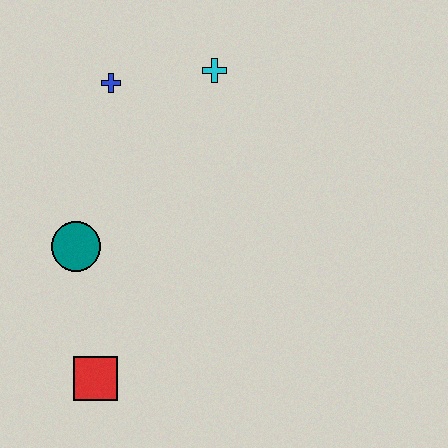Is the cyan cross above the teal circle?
Yes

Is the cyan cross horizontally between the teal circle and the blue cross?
No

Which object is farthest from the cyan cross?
The red square is farthest from the cyan cross.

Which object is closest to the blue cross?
The cyan cross is closest to the blue cross.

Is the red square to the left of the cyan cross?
Yes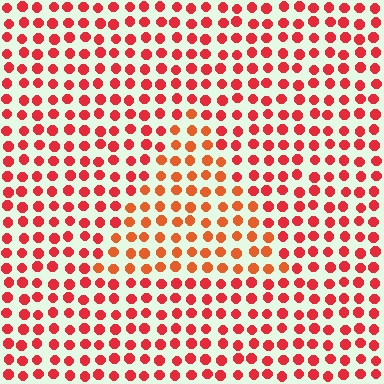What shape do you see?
I see a triangle.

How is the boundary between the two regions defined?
The boundary is defined purely by a slight shift in hue (about 22 degrees). Spacing, size, and orientation are identical on both sides.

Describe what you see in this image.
The image is filled with small red elements in a uniform arrangement. A triangle-shaped region is visible where the elements are tinted to a slightly different hue, forming a subtle color boundary.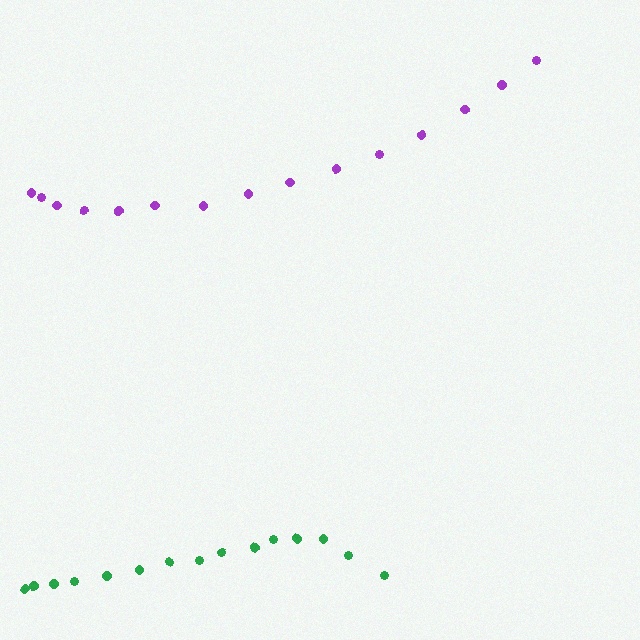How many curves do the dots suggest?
There are 2 distinct paths.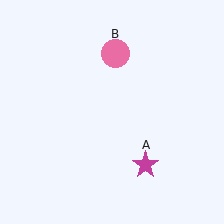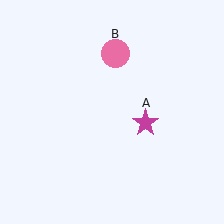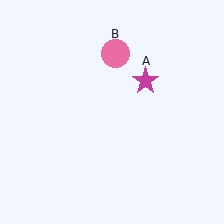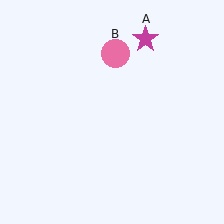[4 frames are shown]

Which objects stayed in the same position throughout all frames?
Pink circle (object B) remained stationary.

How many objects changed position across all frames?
1 object changed position: magenta star (object A).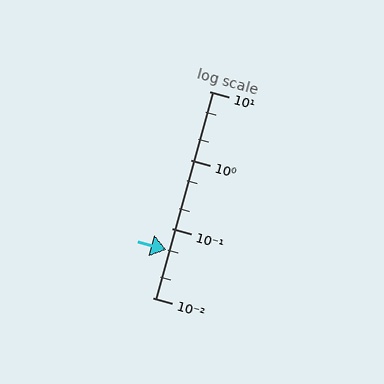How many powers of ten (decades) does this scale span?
The scale spans 3 decades, from 0.01 to 10.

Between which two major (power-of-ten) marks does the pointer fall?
The pointer is between 0.01 and 0.1.